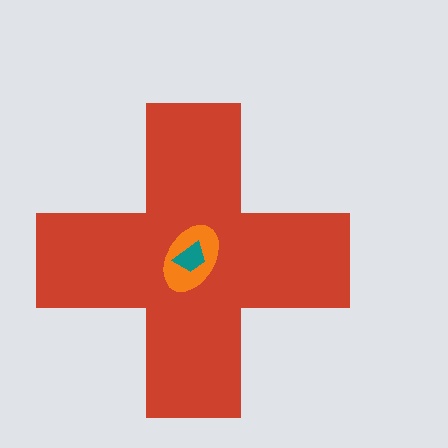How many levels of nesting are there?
3.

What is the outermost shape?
The red cross.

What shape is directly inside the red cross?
The orange ellipse.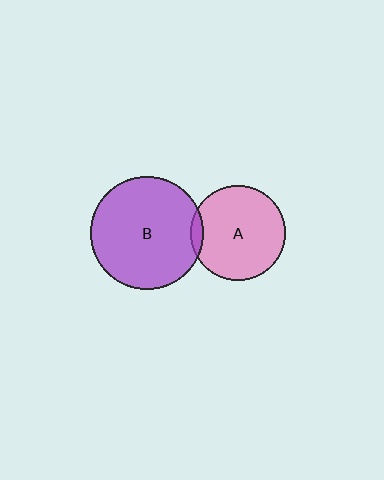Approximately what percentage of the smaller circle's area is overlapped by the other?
Approximately 5%.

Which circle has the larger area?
Circle B (purple).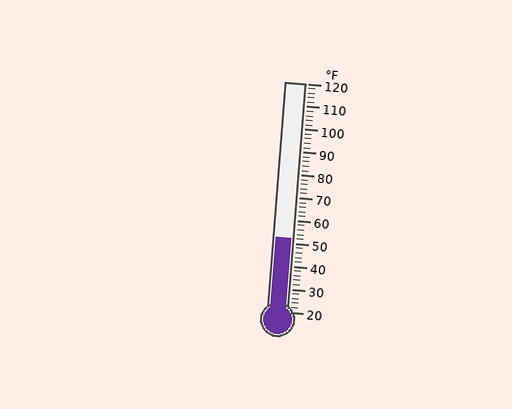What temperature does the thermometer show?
The thermometer shows approximately 52°F.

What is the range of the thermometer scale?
The thermometer scale ranges from 20°F to 120°F.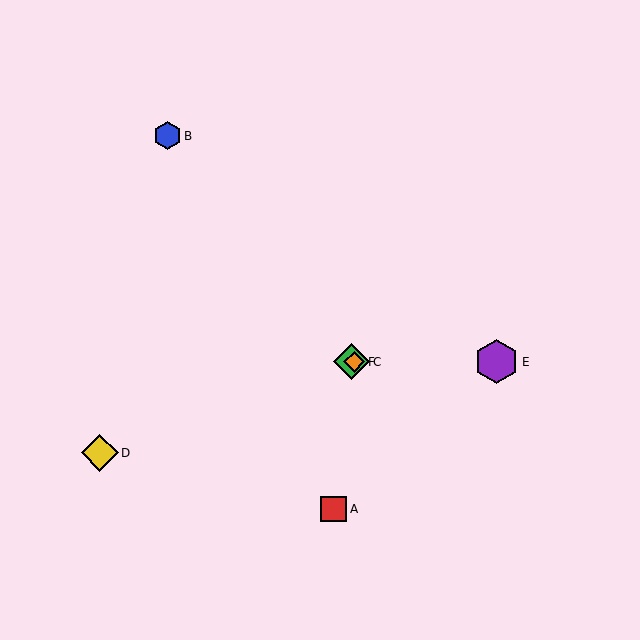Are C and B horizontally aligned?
No, C is at y≈362 and B is at y≈136.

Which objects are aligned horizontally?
Objects C, E, F are aligned horizontally.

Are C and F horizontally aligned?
Yes, both are at y≈362.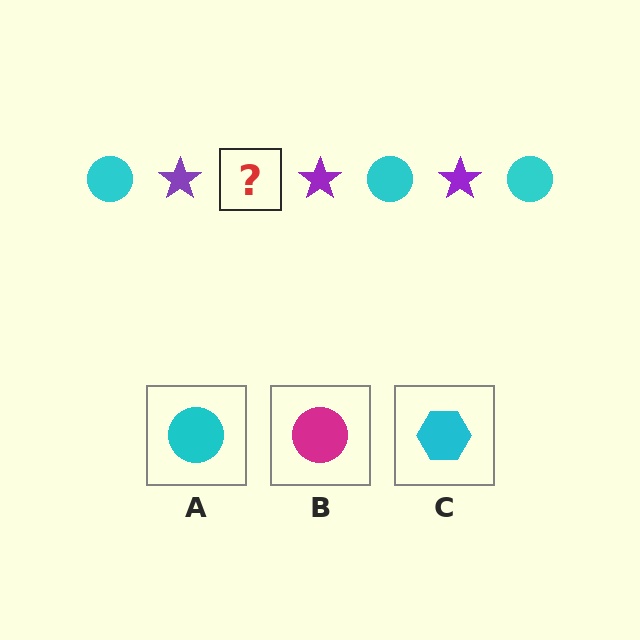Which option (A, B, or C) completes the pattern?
A.